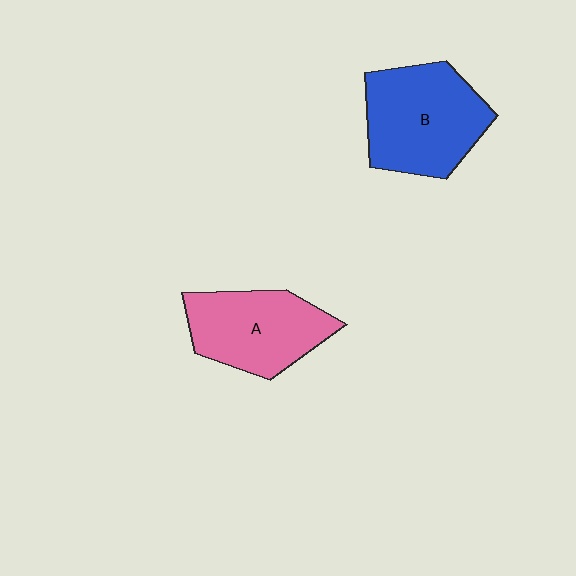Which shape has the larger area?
Shape B (blue).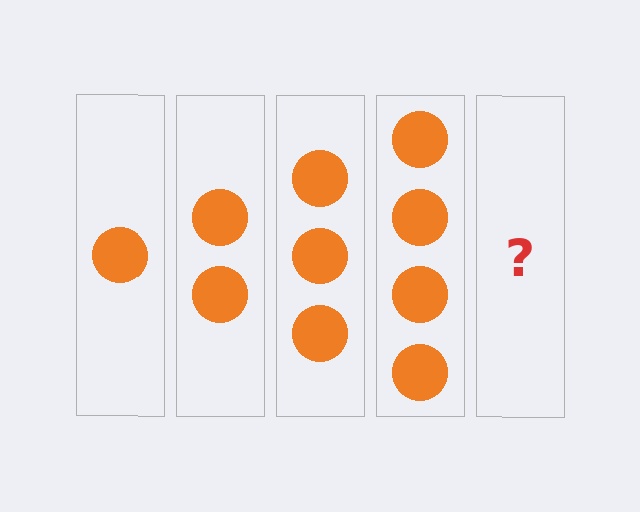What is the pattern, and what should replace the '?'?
The pattern is that each step adds one more circle. The '?' should be 5 circles.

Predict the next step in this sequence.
The next step is 5 circles.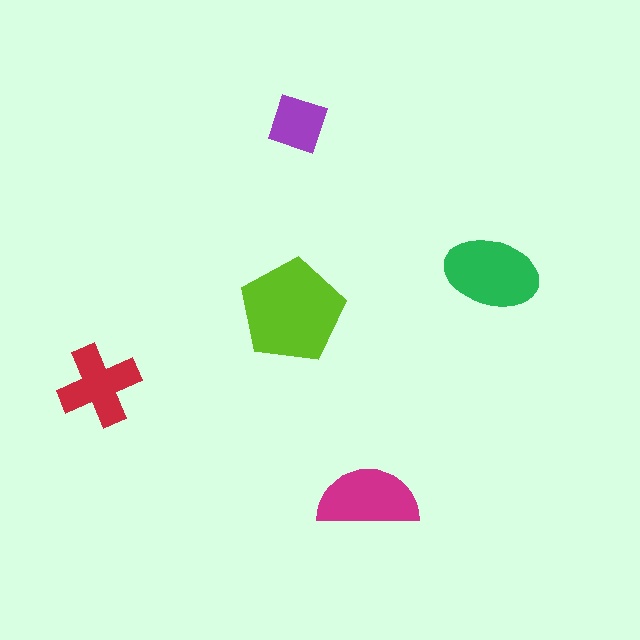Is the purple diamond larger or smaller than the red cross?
Smaller.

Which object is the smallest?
The purple diamond.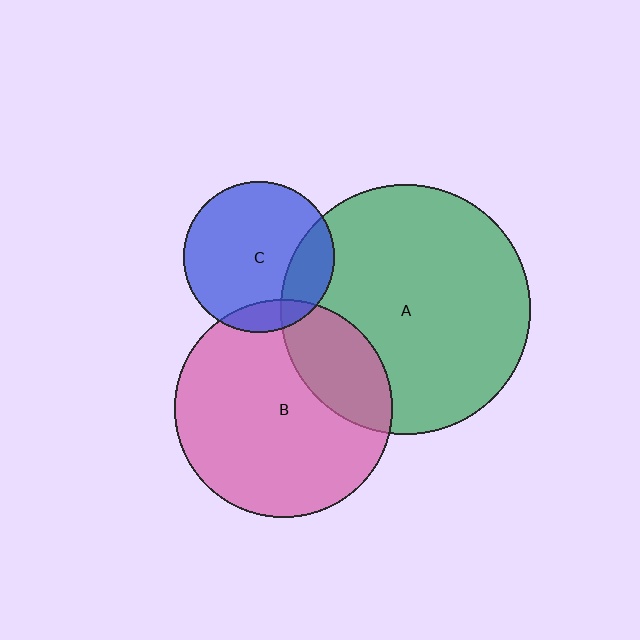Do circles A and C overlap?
Yes.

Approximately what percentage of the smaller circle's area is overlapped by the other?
Approximately 20%.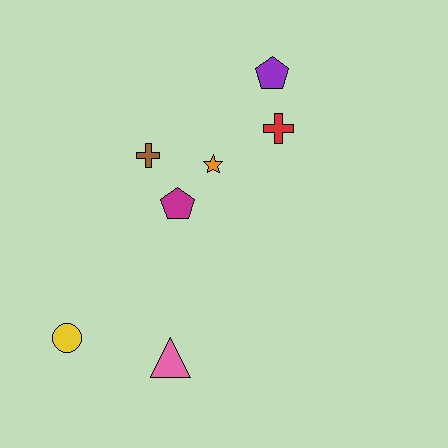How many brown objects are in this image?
There is 1 brown object.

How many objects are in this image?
There are 7 objects.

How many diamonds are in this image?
There are no diamonds.